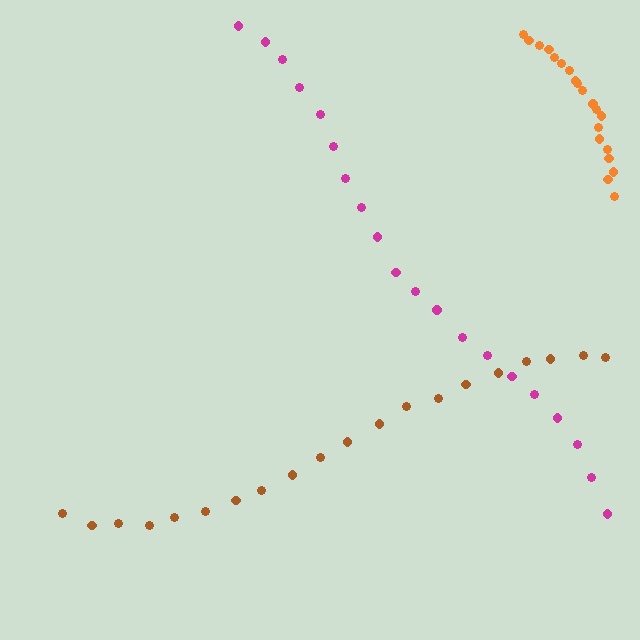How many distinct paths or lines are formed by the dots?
There are 3 distinct paths.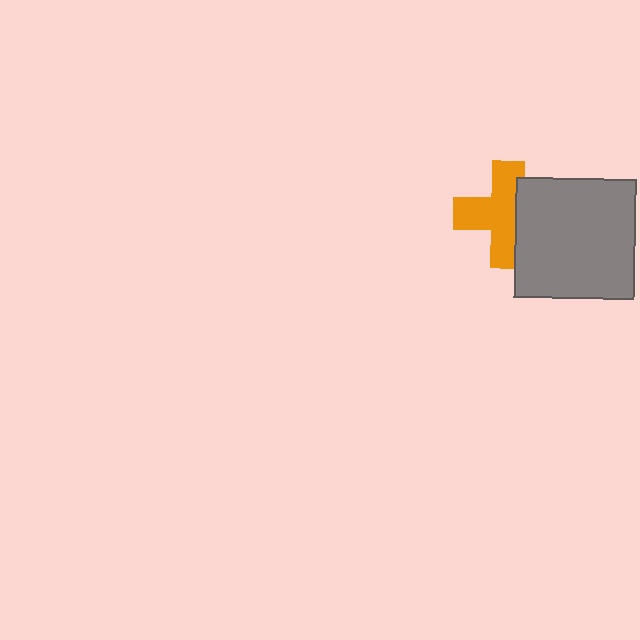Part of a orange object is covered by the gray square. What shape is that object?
It is a cross.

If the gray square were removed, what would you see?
You would see the complete orange cross.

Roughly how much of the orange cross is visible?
Most of it is visible (roughly 66%).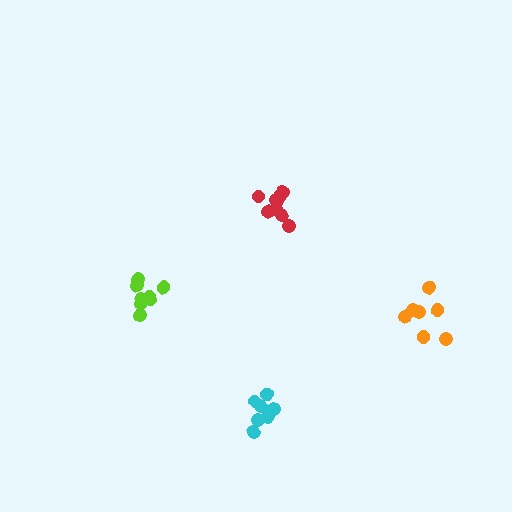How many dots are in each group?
Group 1: 8 dots, Group 2: 8 dots, Group 3: 9 dots, Group 4: 7 dots (32 total).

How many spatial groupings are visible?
There are 4 spatial groupings.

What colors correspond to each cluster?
The clusters are colored: cyan, lime, red, orange.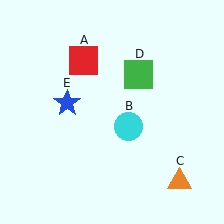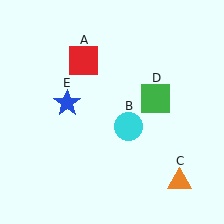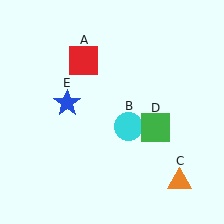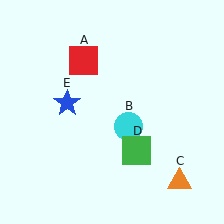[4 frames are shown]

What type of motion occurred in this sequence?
The green square (object D) rotated clockwise around the center of the scene.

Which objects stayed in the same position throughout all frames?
Red square (object A) and cyan circle (object B) and orange triangle (object C) and blue star (object E) remained stationary.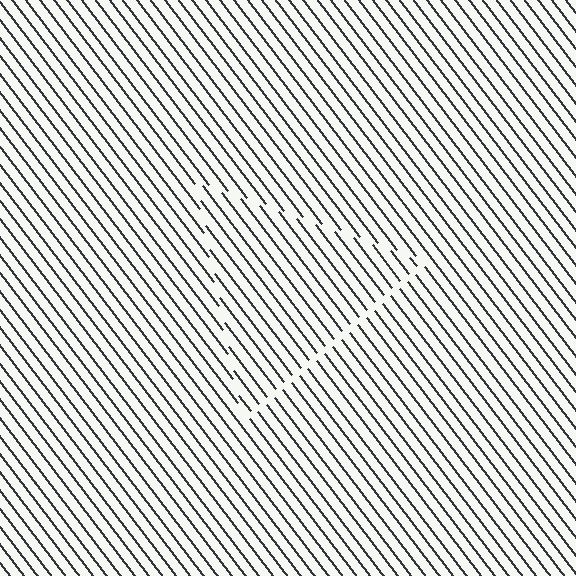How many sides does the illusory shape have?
3 sides — the line-ends trace a triangle.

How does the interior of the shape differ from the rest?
The interior of the shape contains the same grating, shifted by half a period — the contour is defined by the phase discontinuity where line-ends from the inner and outer gratings abut.